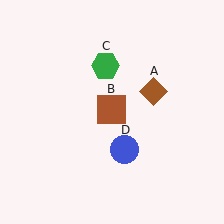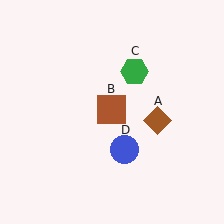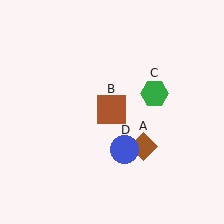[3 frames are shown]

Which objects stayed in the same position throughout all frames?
Brown square (object B) and blue circle (object D) remained stationary.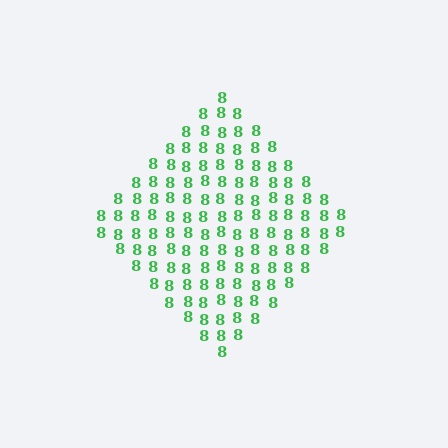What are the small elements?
The small elements are digit 8's.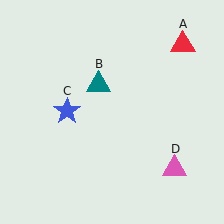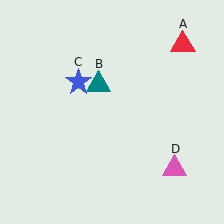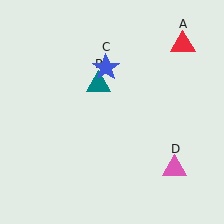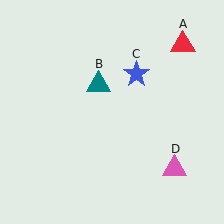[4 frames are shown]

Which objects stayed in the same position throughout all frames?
Red triangle (object A) and teal triangle (object B) and pink triangle (object D) remained stationary.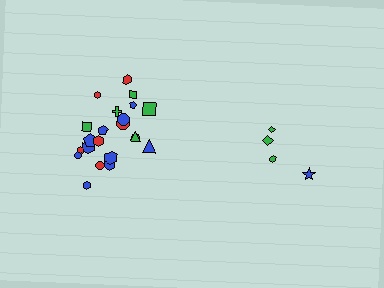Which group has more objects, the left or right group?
The left group.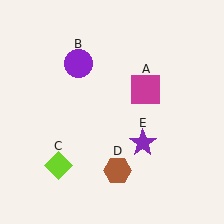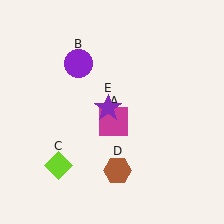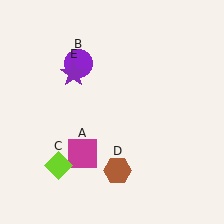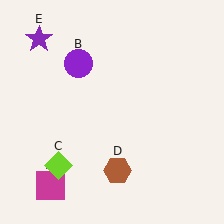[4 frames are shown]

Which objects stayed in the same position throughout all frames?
Purple circle (object B) and lime diamond (object C) and brown hexagon (object D) remained stationary.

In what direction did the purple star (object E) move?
The purple star (object E) moved up and to the left.